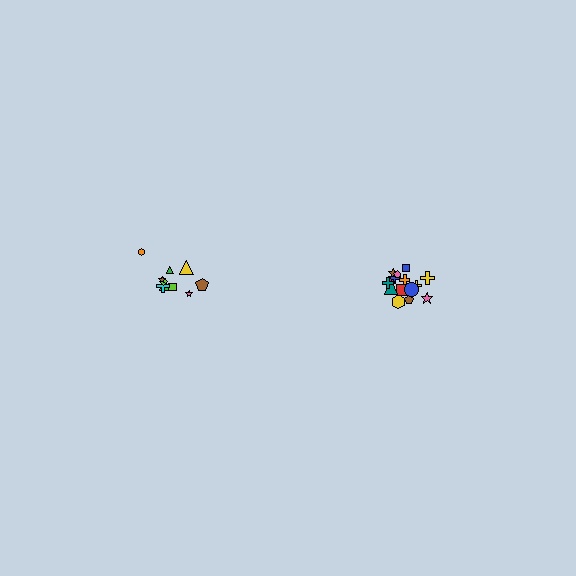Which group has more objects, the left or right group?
The right group.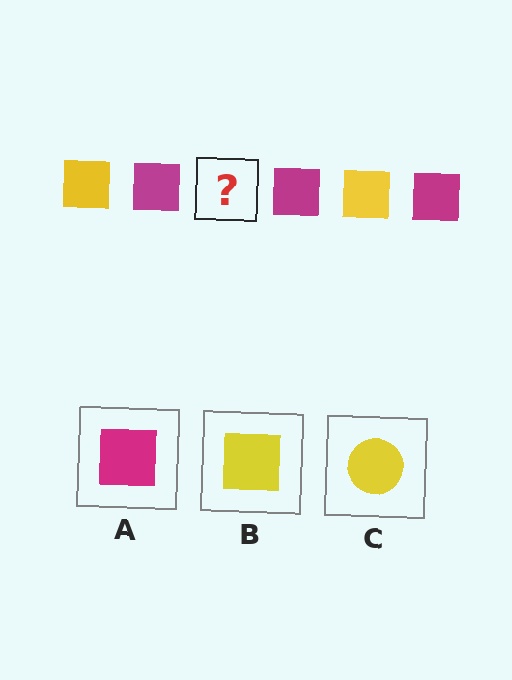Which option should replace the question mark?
Option B.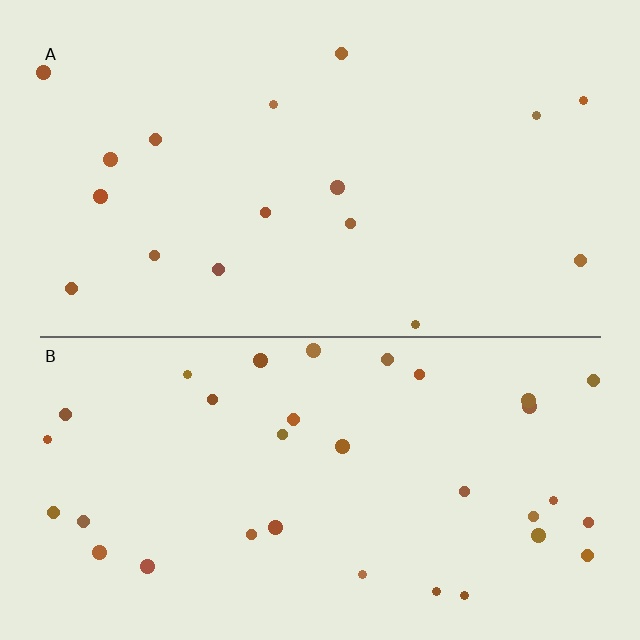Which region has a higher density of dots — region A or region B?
B (the bottom).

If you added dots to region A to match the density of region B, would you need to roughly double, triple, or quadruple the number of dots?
Approximately double.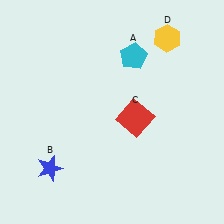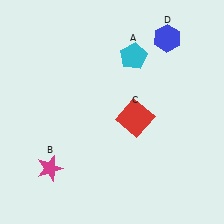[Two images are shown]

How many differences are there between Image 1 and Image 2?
There are 2 differences between the two images.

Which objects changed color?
B changed from blue to magenta. D changed from yellow to blue.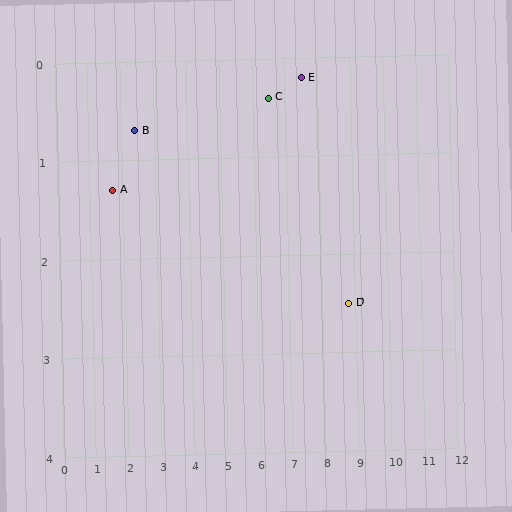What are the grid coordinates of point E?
Point E is at approximately (7.5, 0.2).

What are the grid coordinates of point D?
Point D is at approximately (8.8, 2.5).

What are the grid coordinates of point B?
Point B is at approximately (2.4, 0.7).